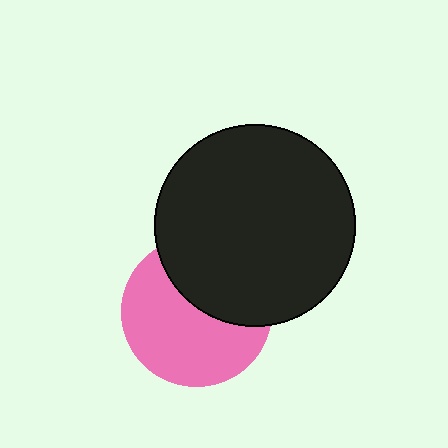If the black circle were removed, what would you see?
You would see the complete pink circle.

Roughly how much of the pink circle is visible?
About half of it is visible (roughly 60%).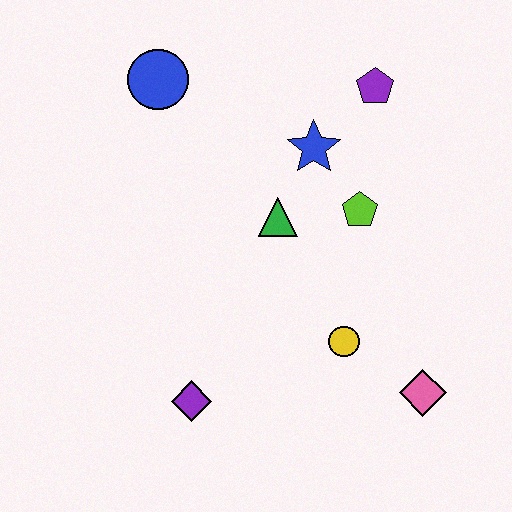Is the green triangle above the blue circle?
No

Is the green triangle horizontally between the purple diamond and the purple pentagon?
Yes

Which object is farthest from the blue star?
The purple diamond is farthest from the blue star.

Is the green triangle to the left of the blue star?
Yes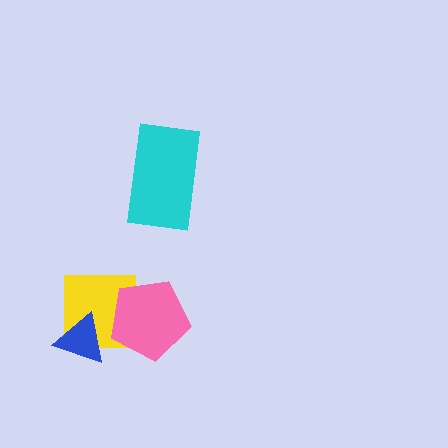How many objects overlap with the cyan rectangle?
0 objects overlap with the cyan rectangle.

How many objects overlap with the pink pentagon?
1 object overlaps with the pink pentagon.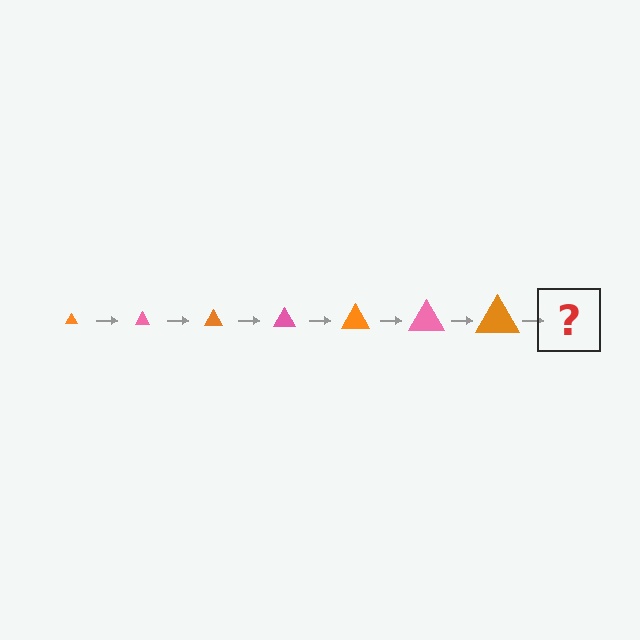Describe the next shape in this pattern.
It should be a pink triangle, larger than the previous one.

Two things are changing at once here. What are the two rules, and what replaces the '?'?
The two rules are that the triangle grows larger each step and the color cycles through orange and pink. The '?' should be a pink triangle, larger than the previous one.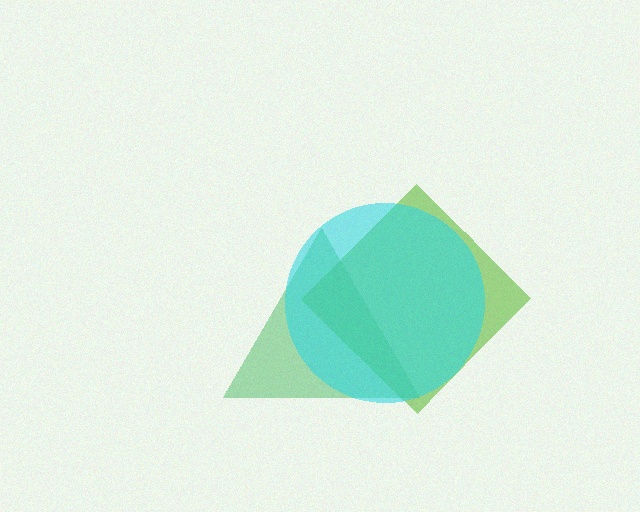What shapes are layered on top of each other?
The layered shapes are: a green triangle, a lime diamond, a cyan circle.